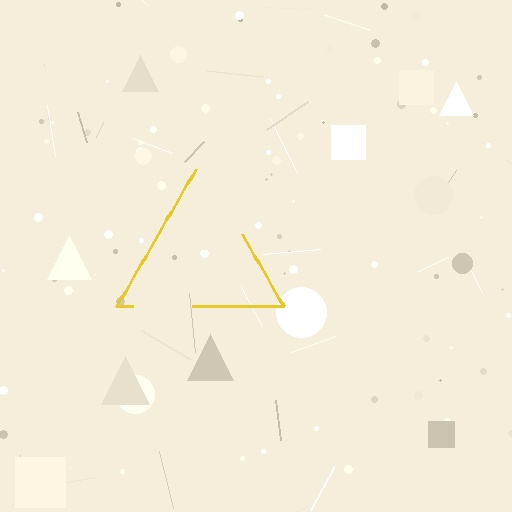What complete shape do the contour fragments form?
The contour fragments form a triangle.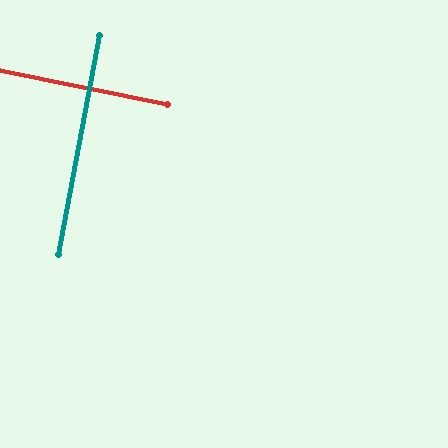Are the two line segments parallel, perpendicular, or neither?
Perpendicular — they meet at approximately 89°.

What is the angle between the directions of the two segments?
Approximately 89 degrees.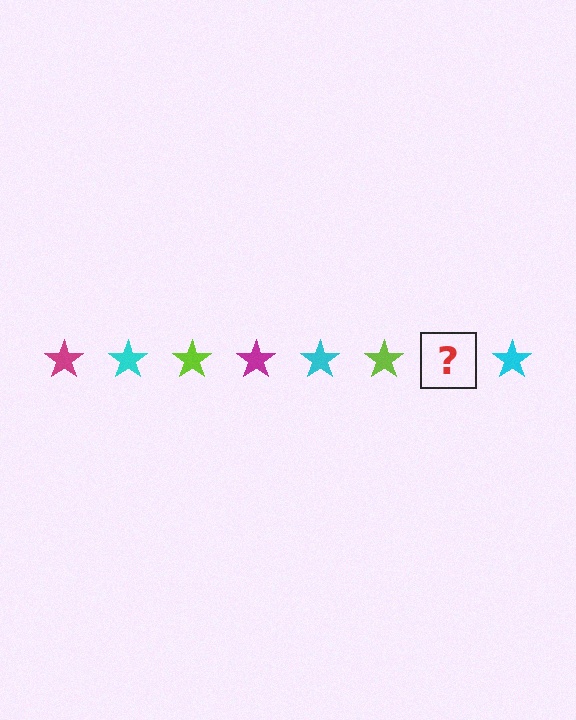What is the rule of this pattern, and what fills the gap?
The rule is that the pattern cycles through magenta, cyan, lime stars. The gap should be filled with a magenta star.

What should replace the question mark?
The question mark should be replaced with a magenta star.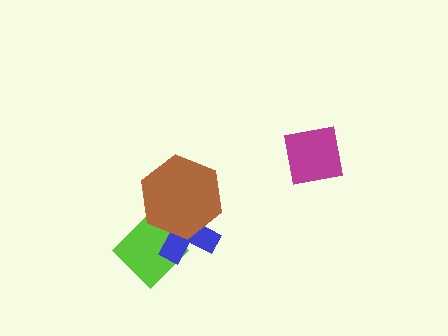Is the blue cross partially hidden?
Yes, it is partially covered by another shape.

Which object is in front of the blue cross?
The brown hexagon is in front of the blue cross.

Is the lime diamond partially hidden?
Yes, it is partially covered by another shape.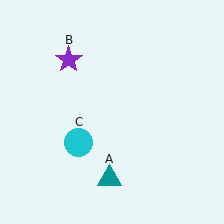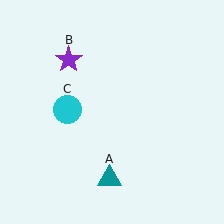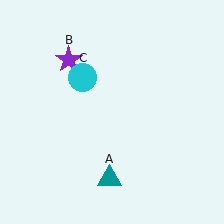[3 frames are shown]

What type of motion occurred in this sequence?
The cyan circle (object C) rotated clockwise around the center of the scene.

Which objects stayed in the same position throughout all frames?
Teal triangle (object A) and purple star (object B) remained stationary.